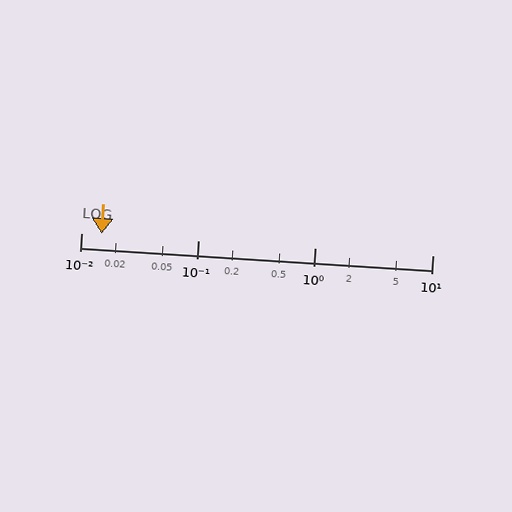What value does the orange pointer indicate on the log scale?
The pointer indicates approximately 0.015.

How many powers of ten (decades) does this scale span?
The scale spans 3 decades, from 0.01 to 10.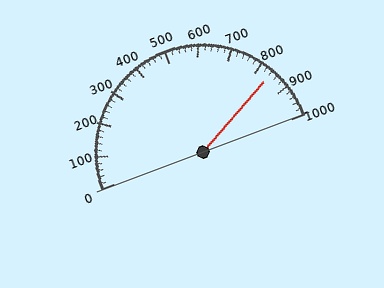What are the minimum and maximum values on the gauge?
The gauge ranges from 0 to 1000.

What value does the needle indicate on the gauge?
The needle indicates approximately 840.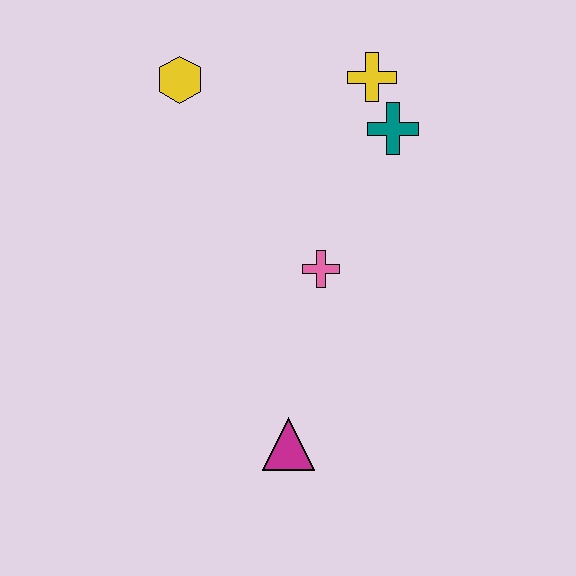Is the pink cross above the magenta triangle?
Yes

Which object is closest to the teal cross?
The yellow cross is closest to the teal cross.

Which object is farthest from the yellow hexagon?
The magenta triangle is farthest from the yellow hexagon.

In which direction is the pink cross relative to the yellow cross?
The pink cross is below the yellow cross.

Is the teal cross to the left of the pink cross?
No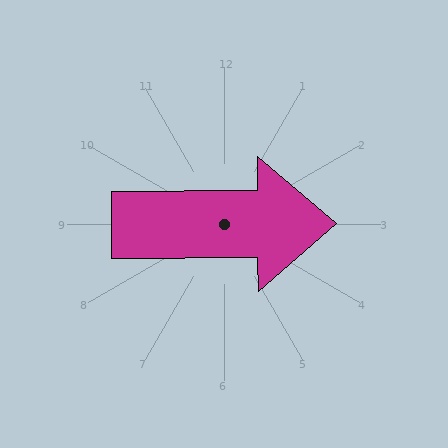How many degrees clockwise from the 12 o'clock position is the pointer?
Approximately 90 degrees.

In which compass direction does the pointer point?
East.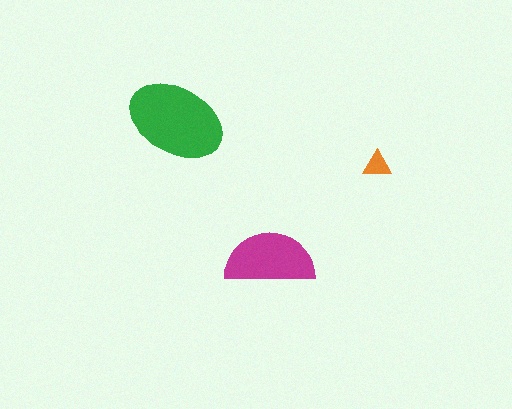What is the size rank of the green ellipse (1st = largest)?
1st.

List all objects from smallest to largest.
The orange triangle, the magenta semicircle, the green ellipse.